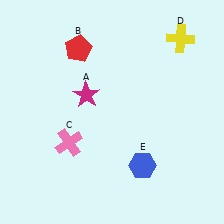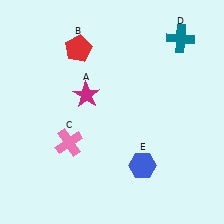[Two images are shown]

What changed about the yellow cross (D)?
In Image 1, D is yellow. In Image 2, it changed to teal.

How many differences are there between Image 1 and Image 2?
There is 1 difference between the two images.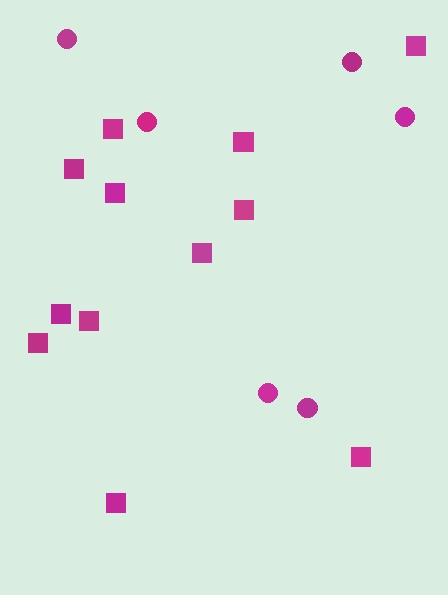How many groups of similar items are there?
There are 2 groups: one group of squares (12) and one group of circles (6).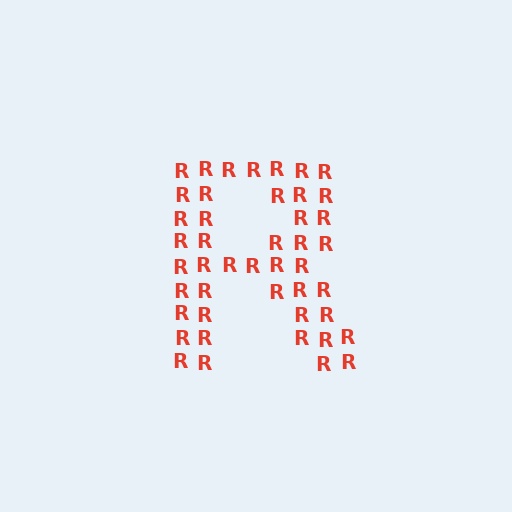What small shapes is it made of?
It is made of small letter R's.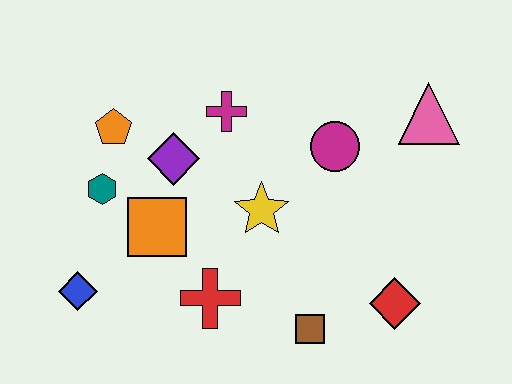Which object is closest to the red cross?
The orange square is closest to the red cross.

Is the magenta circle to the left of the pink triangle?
Yes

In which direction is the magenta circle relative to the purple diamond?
The magenta circle is to the right of the purple diamond.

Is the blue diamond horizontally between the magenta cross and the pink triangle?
No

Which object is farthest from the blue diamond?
The pink triangle is farthest from the blue diamond.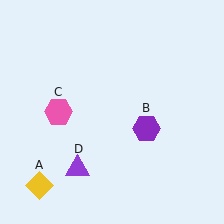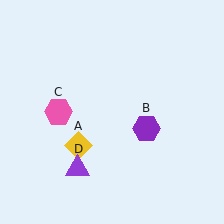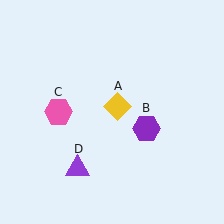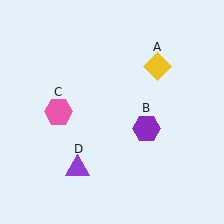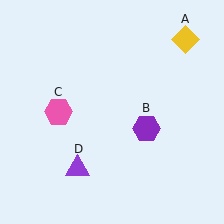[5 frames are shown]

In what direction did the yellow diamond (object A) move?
The yellow diamond (object A) moved up and to the right.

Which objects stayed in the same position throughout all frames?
Purple hexagon (object B) and pink hexagon (object C) and purple triangle (object D) remained stationary.